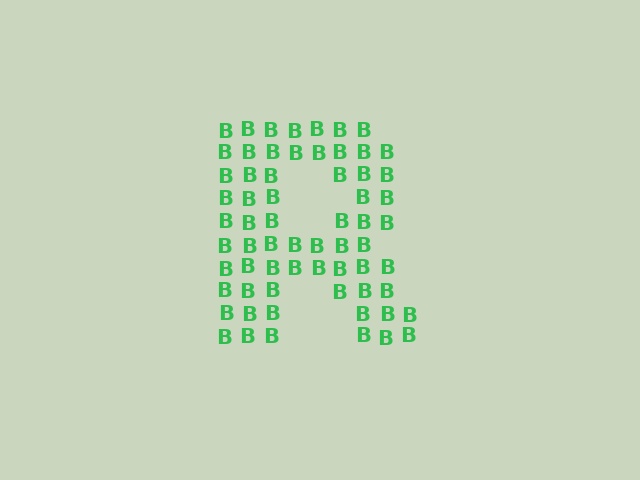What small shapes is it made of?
It is made of small letter B's.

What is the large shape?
The large shape is the letter R.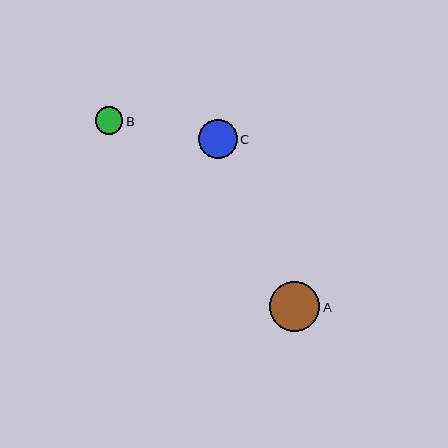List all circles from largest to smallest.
From largest to smallest: A, C, B.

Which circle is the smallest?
Circle B is the smallest with a size of approximately 27 pixels.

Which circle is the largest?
Circle A is the largest with a size of approximately 50 pixels.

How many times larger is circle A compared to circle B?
Circle A is approximately 1.8 times the size of circle B.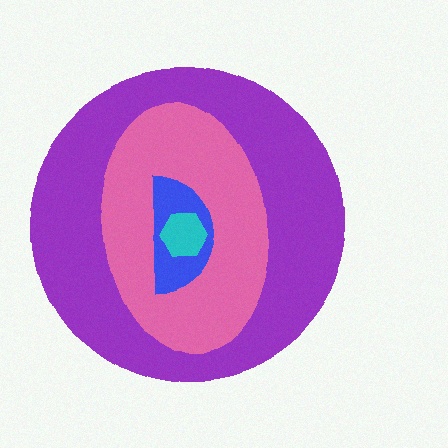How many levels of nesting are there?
4.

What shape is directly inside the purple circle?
The pink ellipse.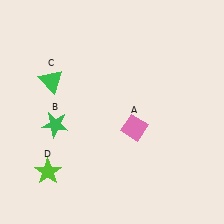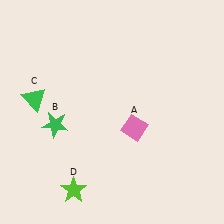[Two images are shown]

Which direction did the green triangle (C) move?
The green triangle (C) moved down.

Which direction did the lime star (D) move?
The lime star (D) moved right.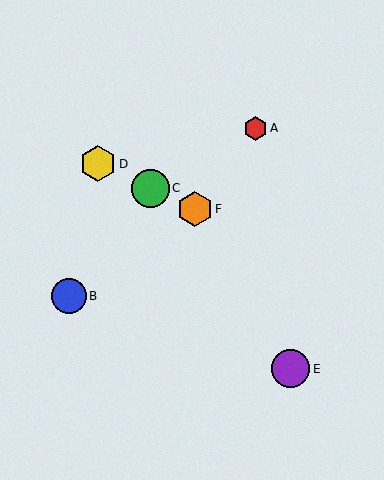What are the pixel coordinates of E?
Object E is at (290, 369).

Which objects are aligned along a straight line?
Objects C, D, F are aligned along a straight line.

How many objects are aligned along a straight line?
3 objects (C, D, F) are aligned along a straight line.